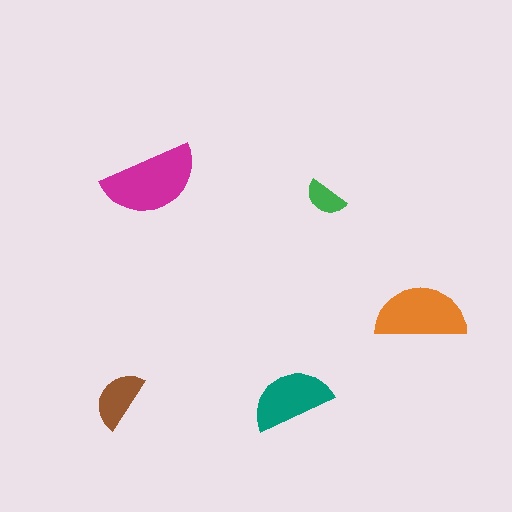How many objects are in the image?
There are 5 objects in the image.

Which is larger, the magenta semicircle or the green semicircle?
The magenta one.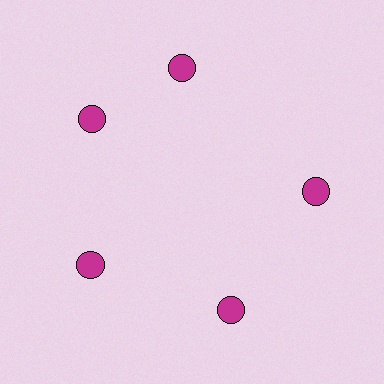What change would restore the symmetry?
The symmetry would be restored by rotating it back into even spacing with its neighbors so that all 5 circles sit at equal angles and equal distance from the center.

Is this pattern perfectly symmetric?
No. The 5 magenta circles are arranged in a ring, but one element near the 1 o'clock position is rotated out of alignment along the ring, breaking the 5-fold rotational symmetry.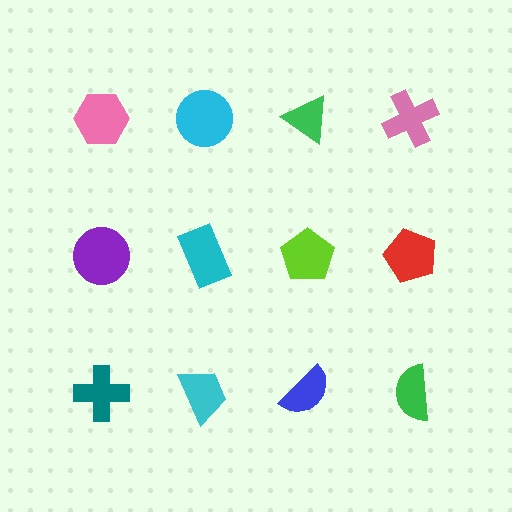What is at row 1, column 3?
A green triangle.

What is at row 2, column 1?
A purple circle.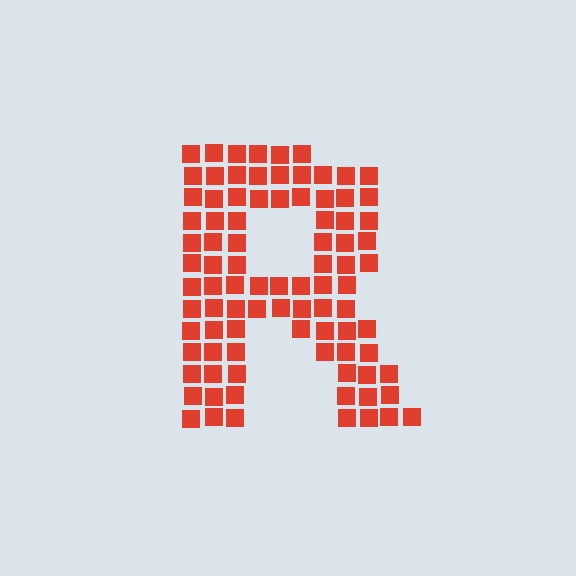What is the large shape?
The large shape is the letter R.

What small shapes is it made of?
It is made of small squares.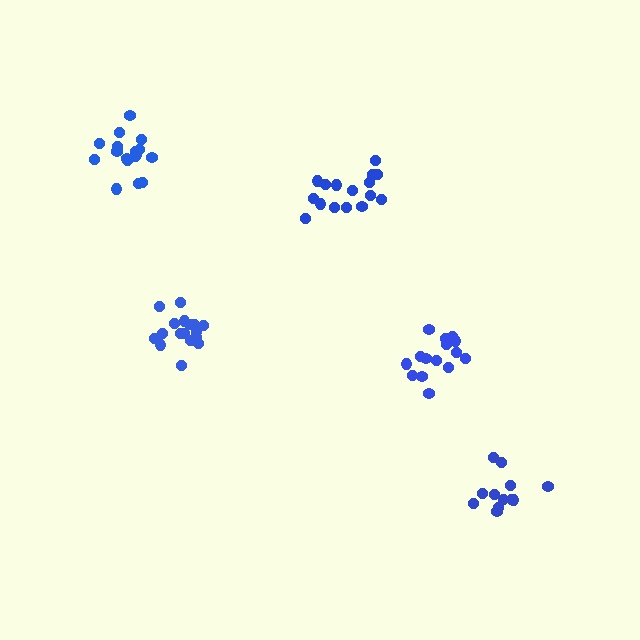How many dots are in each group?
Group 1: 16 dots, Group 2: 16 dots, Group 3: 17 dots, Group 4: 12 dots, Group 5: 17 dots (78 total).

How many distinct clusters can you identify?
There are 5 distinct clusters.